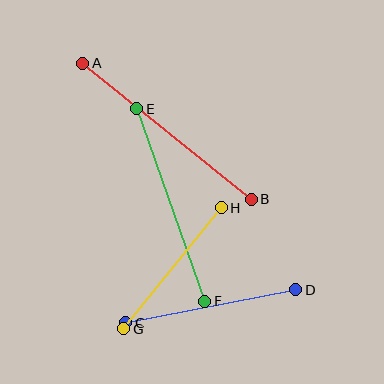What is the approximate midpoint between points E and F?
The midpoint is at approximately (171, 205) pixels.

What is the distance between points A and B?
The distance is approximately 217 pixels.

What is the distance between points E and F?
The distance is approximately 204 pixels.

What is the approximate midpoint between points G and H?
The midpoint is at approximately (173, 268) pixels.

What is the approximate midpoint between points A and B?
The midpoint is at approximately (167, 131) pixels.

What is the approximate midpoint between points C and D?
The midpoint is at approximately (211, 306) pixels.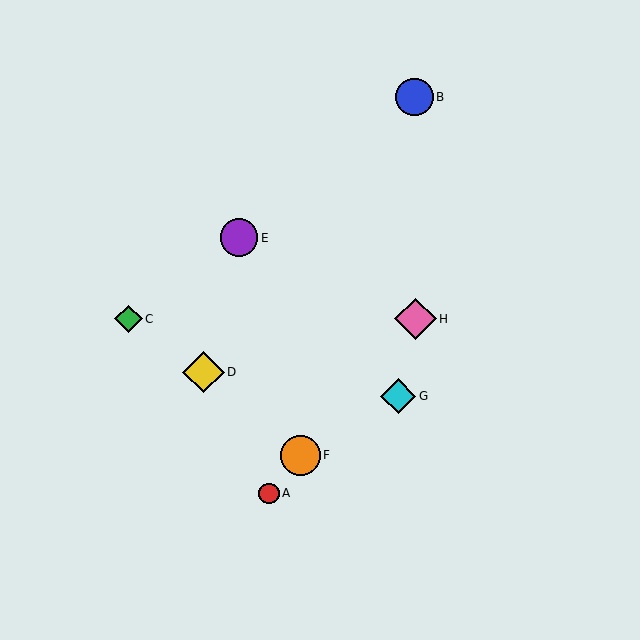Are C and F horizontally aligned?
No, C is at y≈319 and F is at y≈455.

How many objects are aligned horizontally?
2 objects (C, H) are aligned horizontally.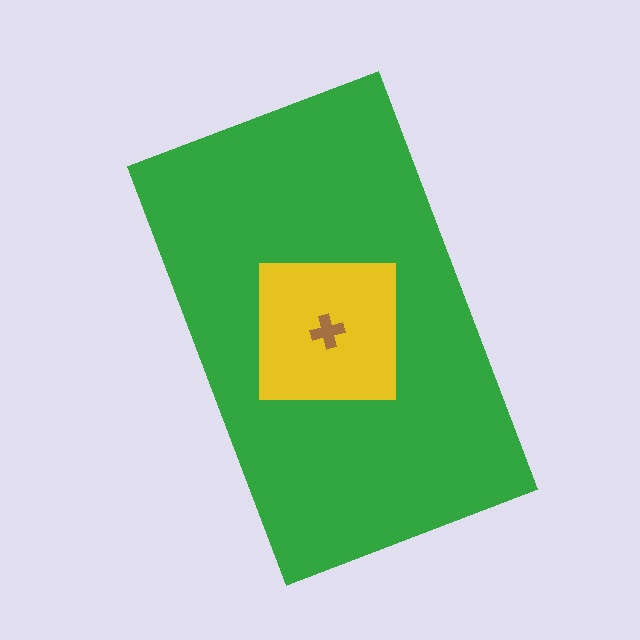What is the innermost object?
The brown cross.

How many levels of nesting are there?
3.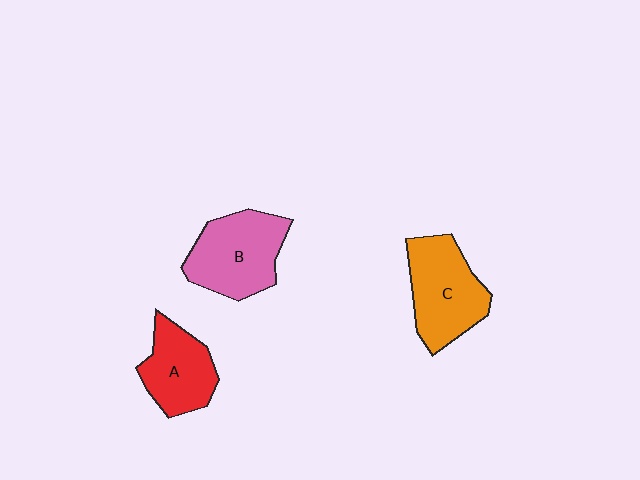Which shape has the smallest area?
Shape A (red).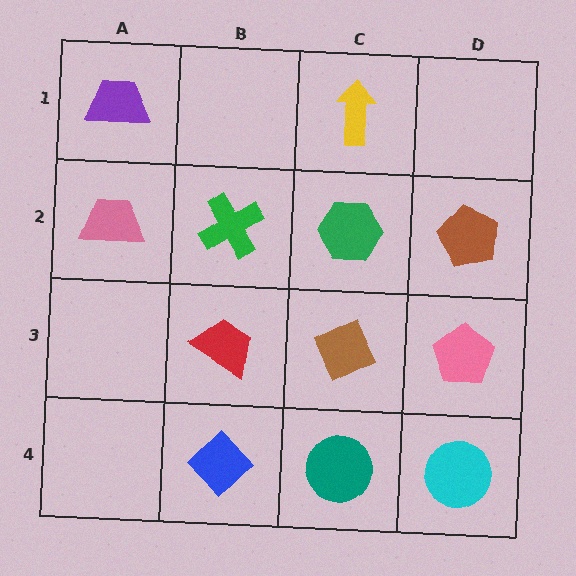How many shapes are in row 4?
3 shapes.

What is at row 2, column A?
A pink trapezoid.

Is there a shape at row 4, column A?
No, that cell is empty.